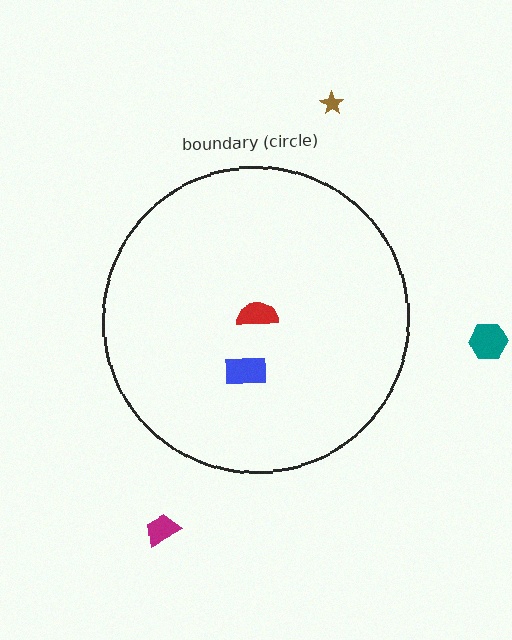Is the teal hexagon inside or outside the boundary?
Outside.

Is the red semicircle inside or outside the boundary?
Inside.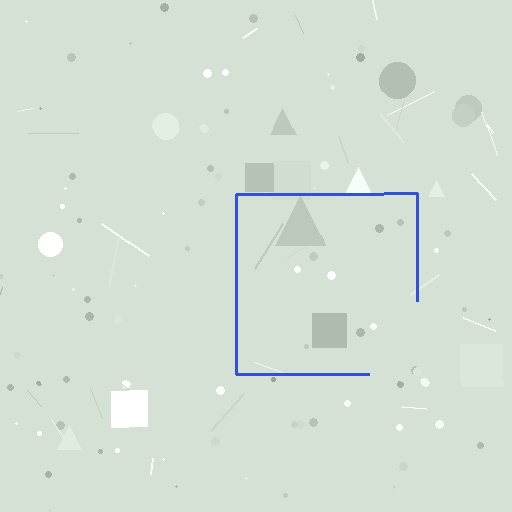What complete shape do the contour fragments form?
The contour fragments form a square.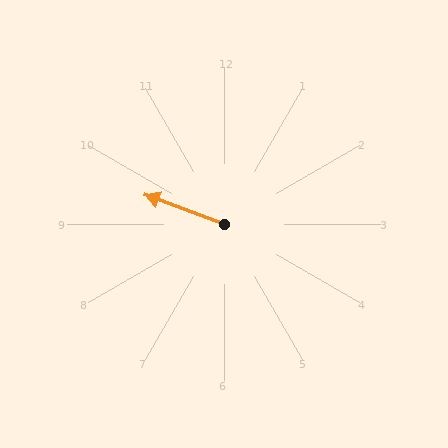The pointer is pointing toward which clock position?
Roughly 10 o'clock.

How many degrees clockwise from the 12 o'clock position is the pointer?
Approximately 290 degrees.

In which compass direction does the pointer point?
West.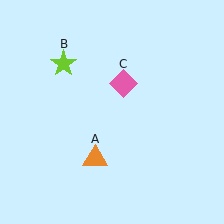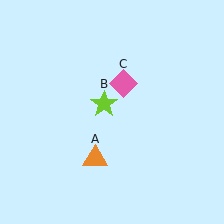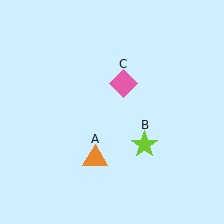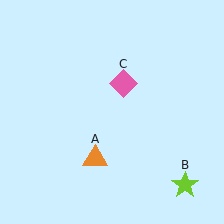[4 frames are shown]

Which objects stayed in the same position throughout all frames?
Orange triangle (object A) and pink diamond (object C) remained stationary.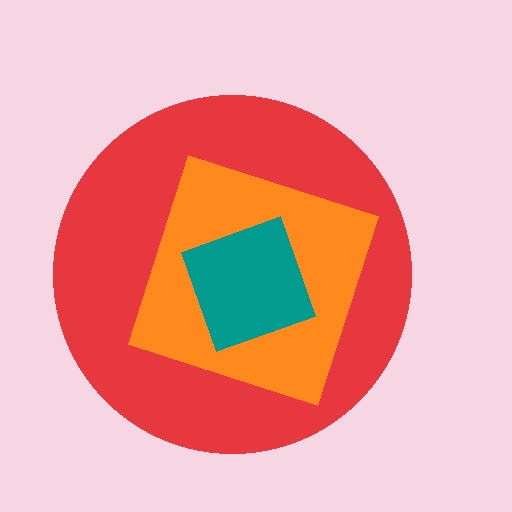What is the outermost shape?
The red circle.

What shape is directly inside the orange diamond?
The teal square.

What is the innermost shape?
The teal square.